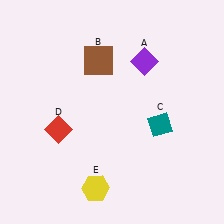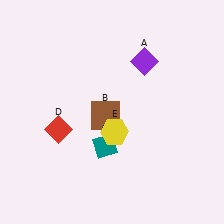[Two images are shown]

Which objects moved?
The objects that moved are: the brown square (B), the teal diamond (C), the yellow hexagon (E).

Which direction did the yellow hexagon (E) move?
The yellow hexagon (E) moved up.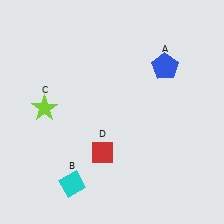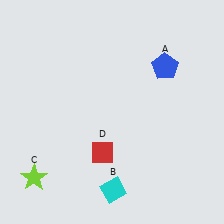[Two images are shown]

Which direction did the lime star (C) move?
The lime star (C) moved down.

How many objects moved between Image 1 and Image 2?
2 objects moved between the two images.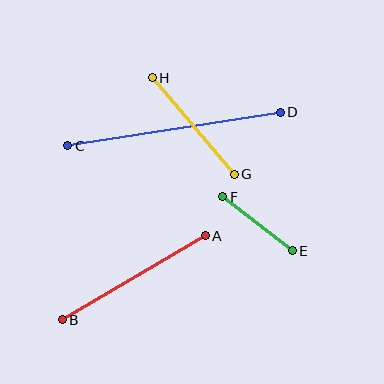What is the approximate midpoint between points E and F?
The midpoint is at approximately (257, 224) pixels.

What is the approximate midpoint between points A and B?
The midpoint is at approximately (134, 278) pixels.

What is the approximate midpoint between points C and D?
The midpoint is at approximately (174, 129) pixels.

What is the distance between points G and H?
The distance is approximately 127 pixels.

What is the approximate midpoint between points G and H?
The midpoint is at approximately (193, 126) pixels.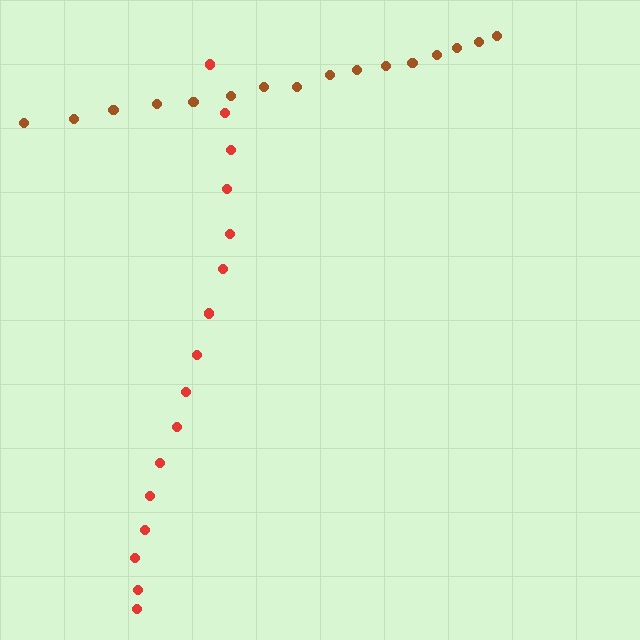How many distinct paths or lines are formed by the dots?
There are 2 distinct paths.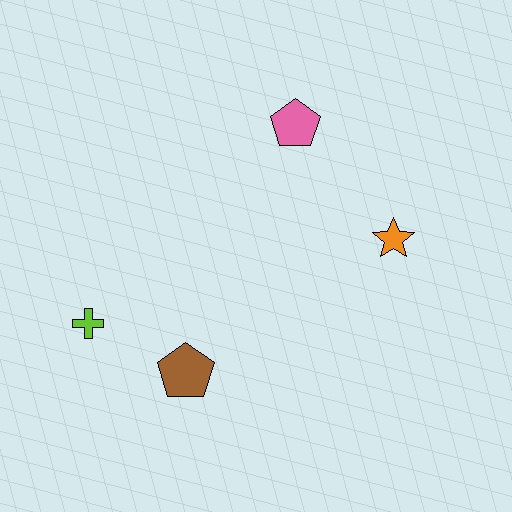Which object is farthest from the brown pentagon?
The pink pentagon is farthest from the brown pentagon.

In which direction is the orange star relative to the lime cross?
The orange star is to the right of the lime cross.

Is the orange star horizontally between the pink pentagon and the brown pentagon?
No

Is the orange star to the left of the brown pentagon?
No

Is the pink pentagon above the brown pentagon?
Yes